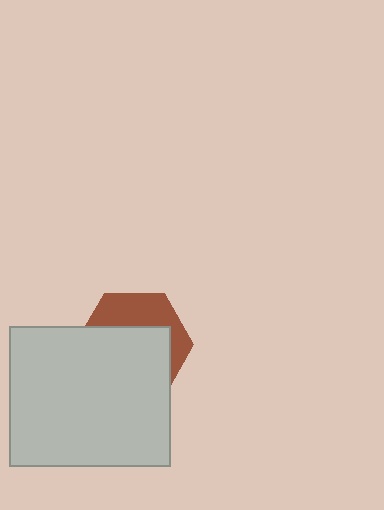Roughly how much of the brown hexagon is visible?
A small part of it is visible (roughly 35%).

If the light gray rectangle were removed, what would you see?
You would see the complete brown hexagon.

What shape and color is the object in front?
The object in front is a light gray rectangle.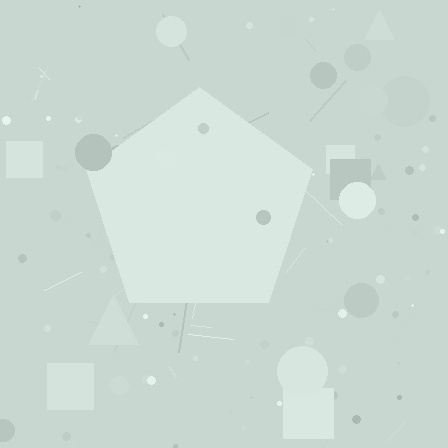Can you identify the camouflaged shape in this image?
The camouflaged shape is a pentagon.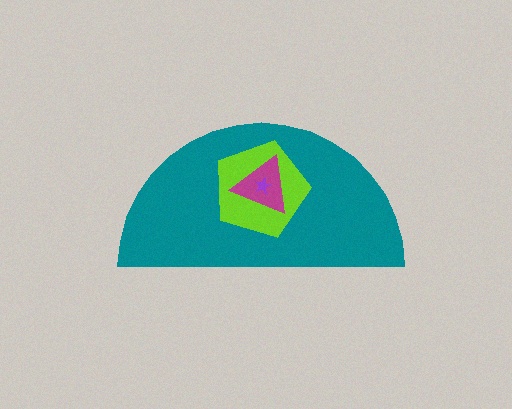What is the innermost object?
The purple star.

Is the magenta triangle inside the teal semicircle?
Yes.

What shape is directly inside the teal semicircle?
The lime pentagon.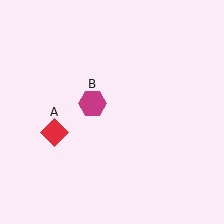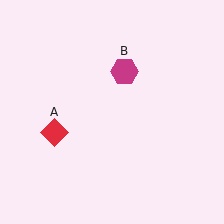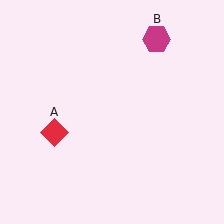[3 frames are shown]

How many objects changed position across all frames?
1 object changed position: magenta hexagon (object B).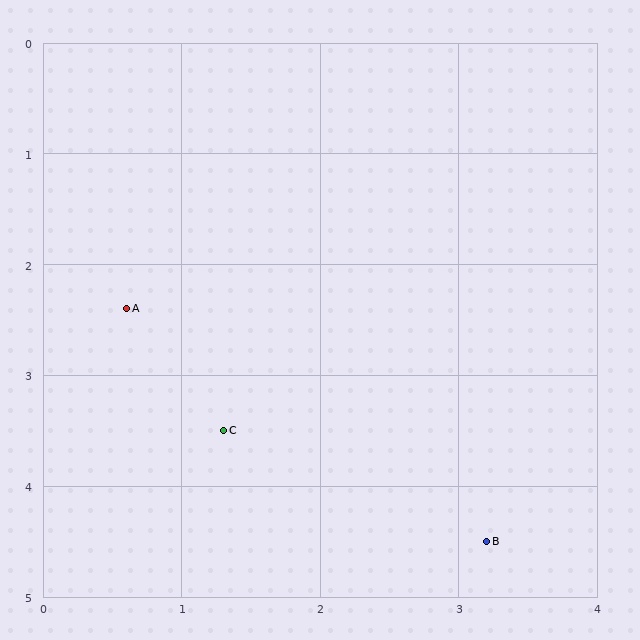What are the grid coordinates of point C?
Point C is at approximately (1.3, 3.5).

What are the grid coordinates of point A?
Point A is at approximately (0.6, 2.4).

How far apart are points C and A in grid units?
Points C and A are about 1.3 grid units apart.